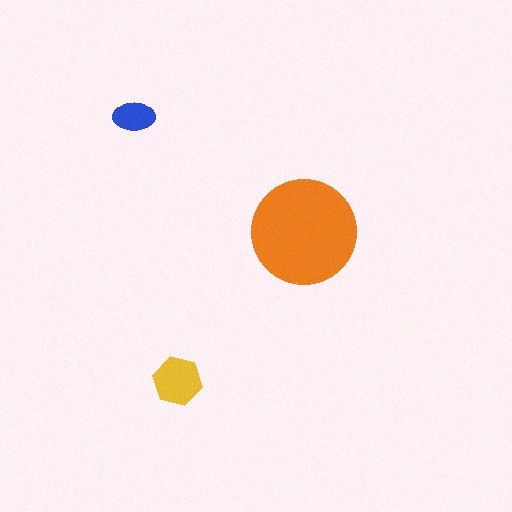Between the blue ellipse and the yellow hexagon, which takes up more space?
The yellow hexagon.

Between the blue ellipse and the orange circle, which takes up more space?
The orange circle.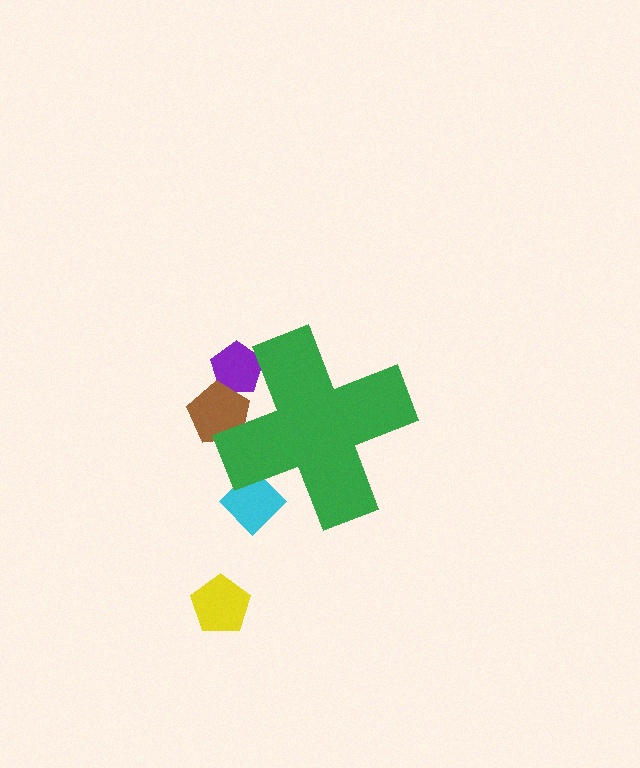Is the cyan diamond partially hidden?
Yes, the cyan diamond is partially hidden behind the green cross.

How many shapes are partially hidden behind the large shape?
3 shapes are partially hidden.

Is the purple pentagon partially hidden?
Yes, the purple pentagon is partially hidden behind the green cross.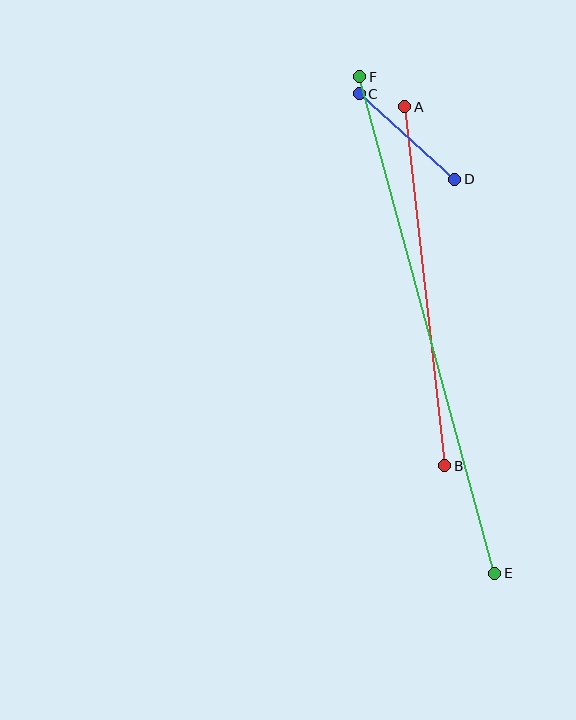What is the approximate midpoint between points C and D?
The midpoint is at approximately (407, 137) pixels.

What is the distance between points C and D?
The distance is approximately 129 pixels.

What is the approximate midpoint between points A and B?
The midpoint is at approximately (425, 286) pixels.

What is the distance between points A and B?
The distance is approximately 361 pixels.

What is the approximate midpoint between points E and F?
The midpoint is at approximately (427, 325) pixels.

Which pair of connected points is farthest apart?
Points E and F are farthest apart.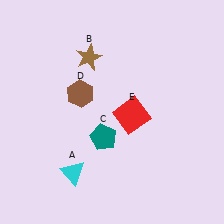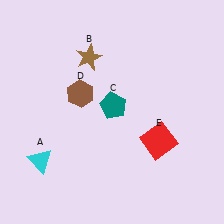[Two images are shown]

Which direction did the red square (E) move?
The red square (E) moved right.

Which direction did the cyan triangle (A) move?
The cyan triangle (A) moved left.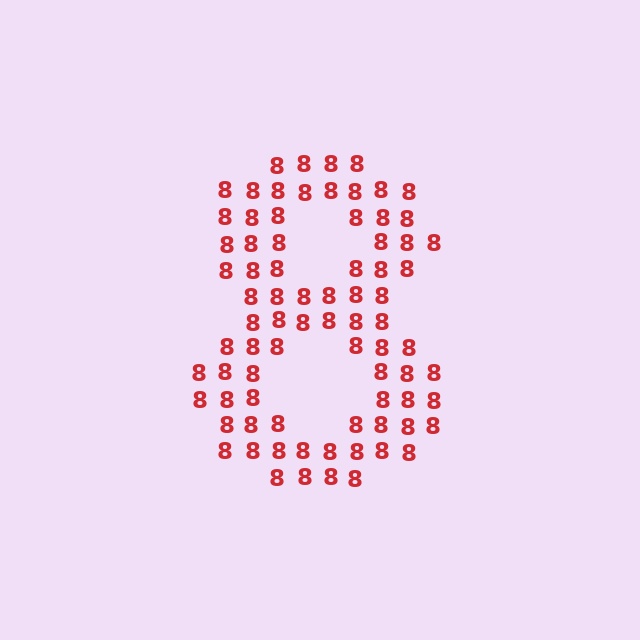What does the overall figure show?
The overall figure shows the digit 8.